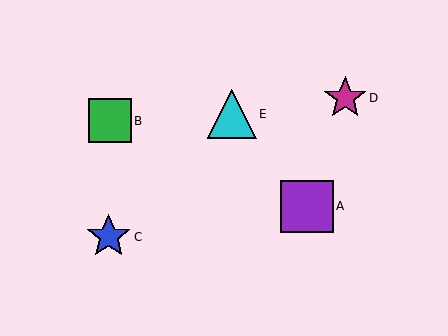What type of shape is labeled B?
Shape B is a green square.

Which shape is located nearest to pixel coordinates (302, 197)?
The purple square (labeled A) at (307, 206) is nearest to that location.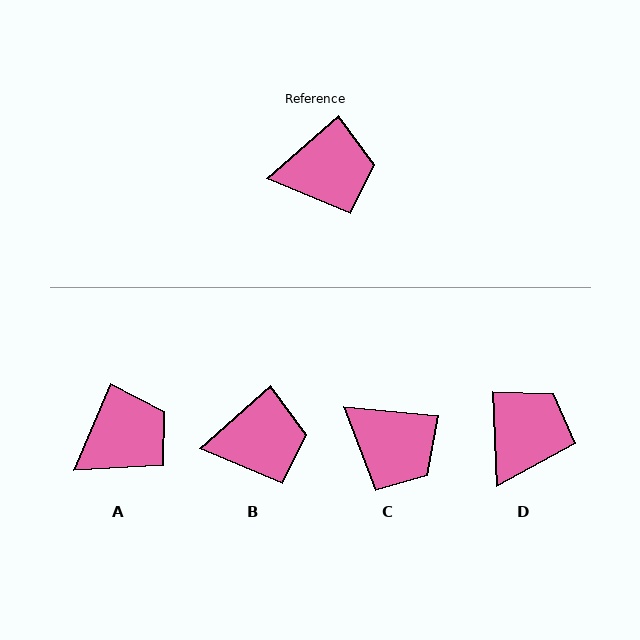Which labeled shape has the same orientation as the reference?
B.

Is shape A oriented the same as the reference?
No, it is off by about 26 degrees.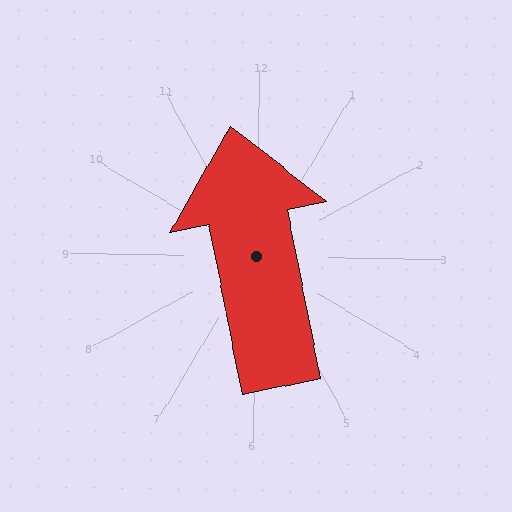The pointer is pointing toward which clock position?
Roughly 12 o'clock.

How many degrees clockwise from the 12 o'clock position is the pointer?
Approximately 348 degrees.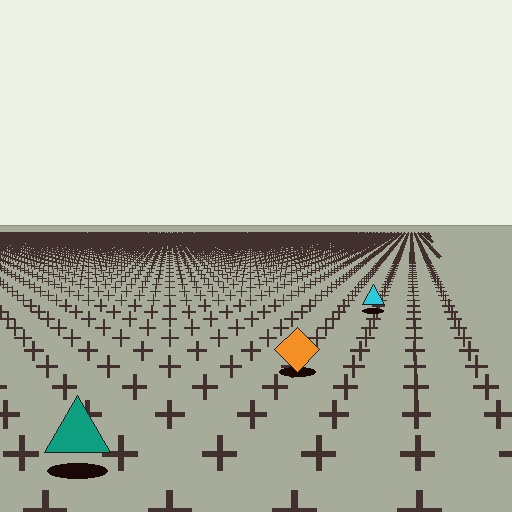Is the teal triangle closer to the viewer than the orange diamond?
Yes. The teal triangle is closer — you can tell from the texture gradient: the ground texture is coarser near it.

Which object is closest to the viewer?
The teal triangle is closest. The texture marks near it are larger and more spread out.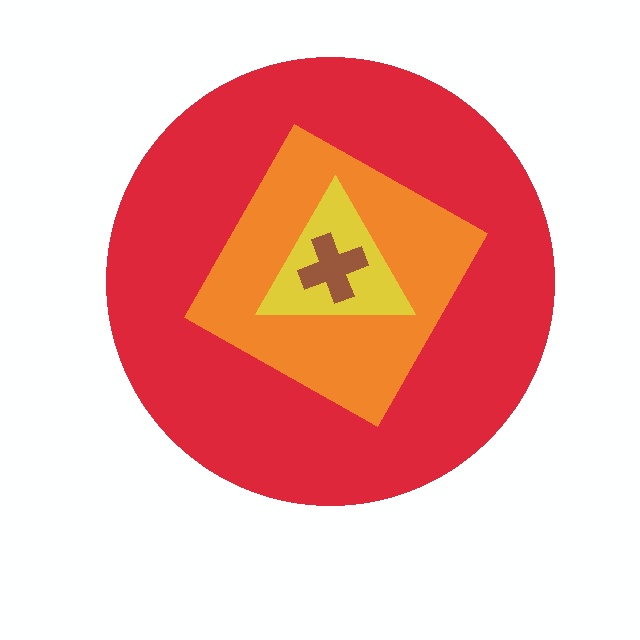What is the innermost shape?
The brown cross.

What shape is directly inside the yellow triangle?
The brown cross.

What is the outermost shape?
The red circle.